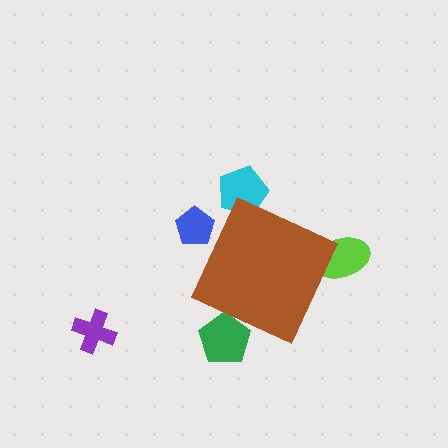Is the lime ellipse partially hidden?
Yes, the lime ellipse is partially hidden behind the brown diamond.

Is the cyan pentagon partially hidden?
Yes, the cyan pentagon is partially hidden behind the brown diamond.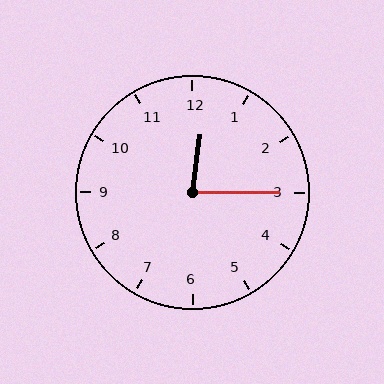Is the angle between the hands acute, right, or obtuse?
It is acute.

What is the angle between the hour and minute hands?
Approximately 82 degrees.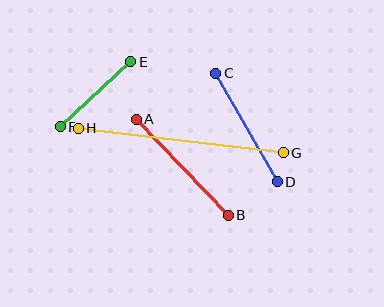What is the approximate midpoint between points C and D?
The midpoint is at approximately (246, 128) pixels.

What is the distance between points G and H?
The distance is approximately 207 pixels.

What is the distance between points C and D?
The distance is approximately 125 pixels.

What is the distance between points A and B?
The distance is approximately 133 pixels.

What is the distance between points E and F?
The distance is approximately 96 pixels.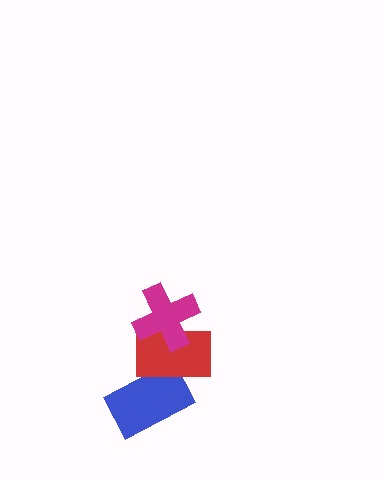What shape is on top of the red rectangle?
The magenta cross is on top of the red rectangle.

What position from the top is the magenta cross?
The magenta cross is 1st from the top.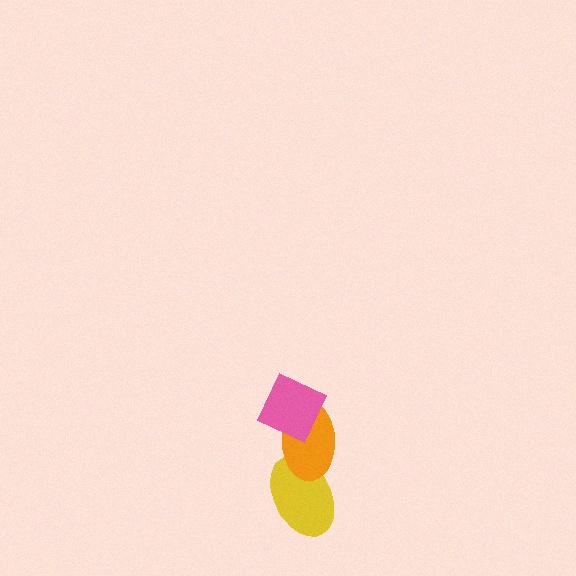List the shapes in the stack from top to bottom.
From top to bottom: the pink diamond, the orange ellipse, the yellow ellipse.